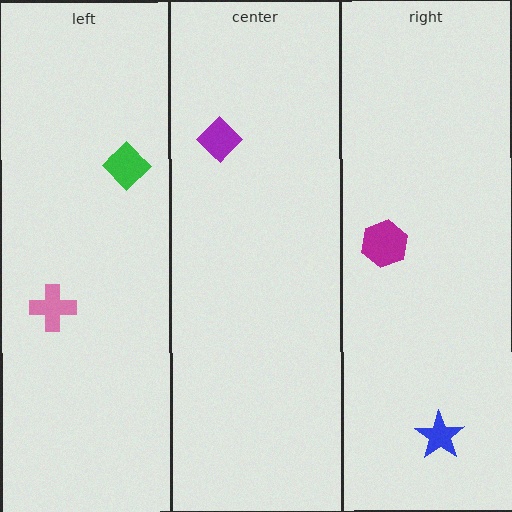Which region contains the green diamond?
The left region.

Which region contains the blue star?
The right region.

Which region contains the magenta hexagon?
The right region.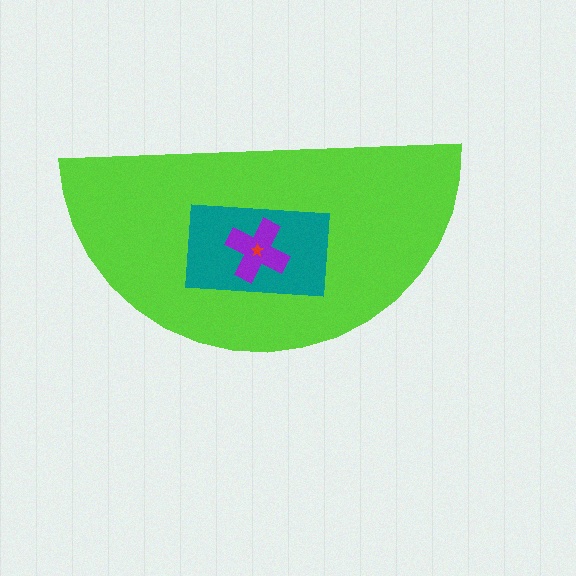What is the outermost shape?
The lime semicircle.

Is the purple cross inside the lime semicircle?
Yes.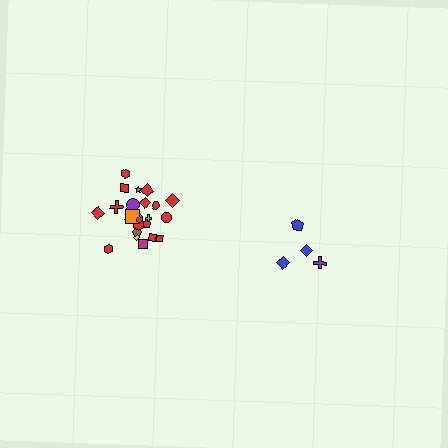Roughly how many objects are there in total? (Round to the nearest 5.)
Roughly 30 objects in total.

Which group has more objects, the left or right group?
The left group.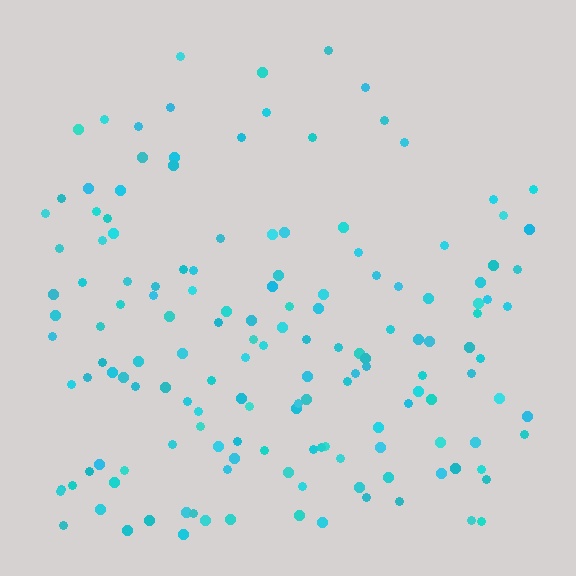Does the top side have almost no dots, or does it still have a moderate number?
Still a moderate number, just noticeably fewer than the bottom.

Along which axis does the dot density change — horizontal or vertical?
Vertical.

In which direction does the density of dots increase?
From top to bottom, with the bottom side densest.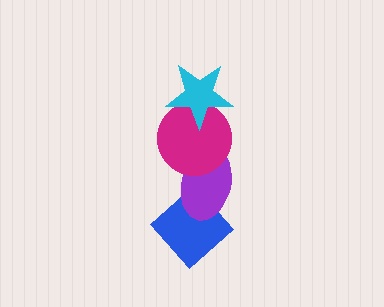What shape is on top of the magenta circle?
The cyan star is on top of the magenta circle.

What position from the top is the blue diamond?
The blue diamond is 4th from the top.